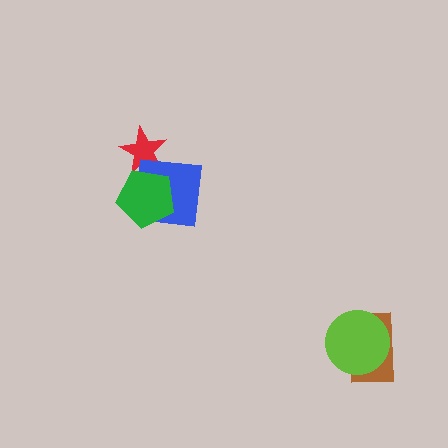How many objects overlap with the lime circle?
1 object overlaps with the lime circle.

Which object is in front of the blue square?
The green pentagon is in front of the blue square.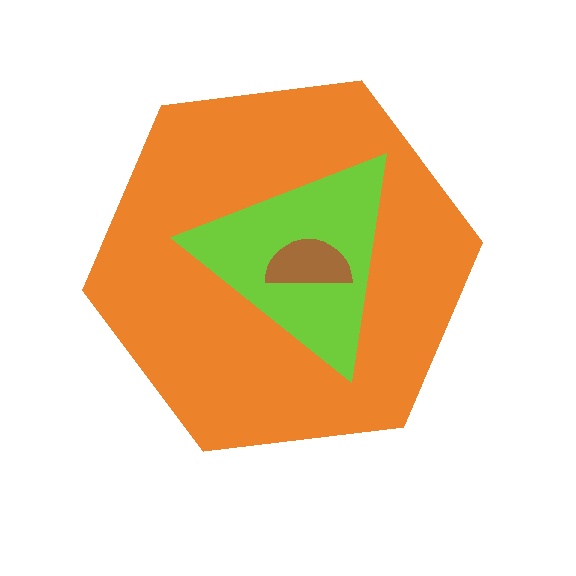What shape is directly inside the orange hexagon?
The lime triangle.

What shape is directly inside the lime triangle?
The brown semicircle.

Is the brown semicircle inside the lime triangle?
Yes.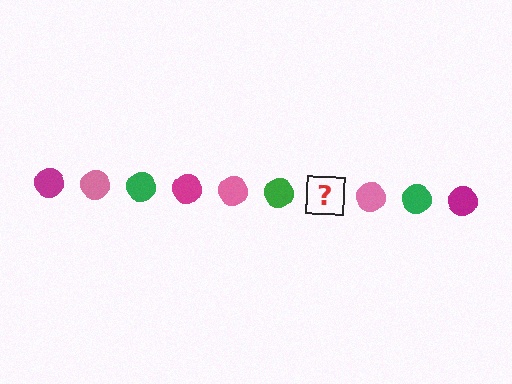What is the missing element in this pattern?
The missing element is a magenta circle.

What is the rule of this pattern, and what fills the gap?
The rule is that the pattern cycles through magenta, pink, green circles. The gap should be filled with a magenta circle.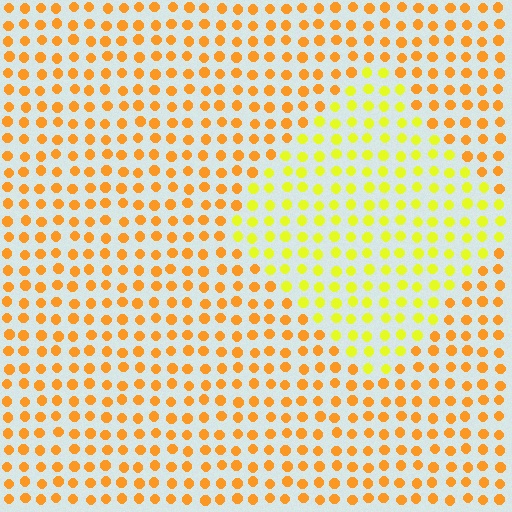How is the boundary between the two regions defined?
The boundary is defined purely by a slight shift in hue (about 34 degrees). Spacing, size, and orientation are identical on both sides.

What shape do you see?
I see a diamond.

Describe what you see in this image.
The image is filled with small orange elements in a uniform arrangement. A diamond-shaped region is visible where the elements are tinted to a slightly different hue, forming a subtle color boundary.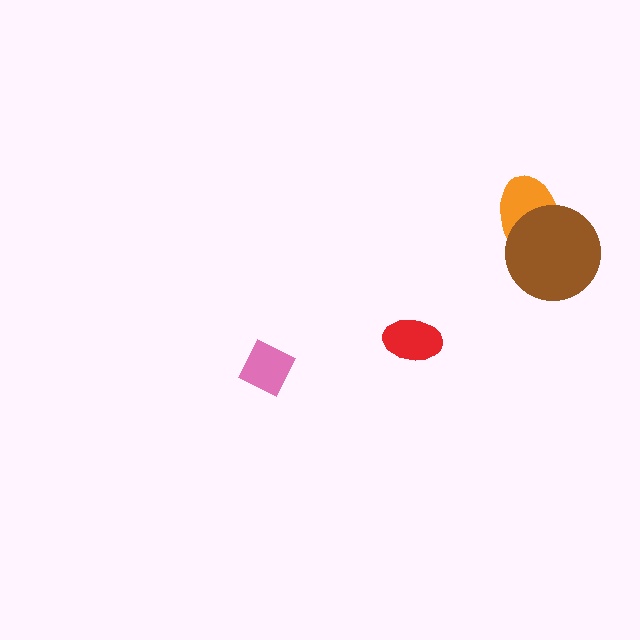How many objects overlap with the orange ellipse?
1 object overlaps with the orange ellipse.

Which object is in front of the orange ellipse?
The brown circle is in front of the orange ellipse.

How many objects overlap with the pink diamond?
0 objects overlap with the pink diamond.